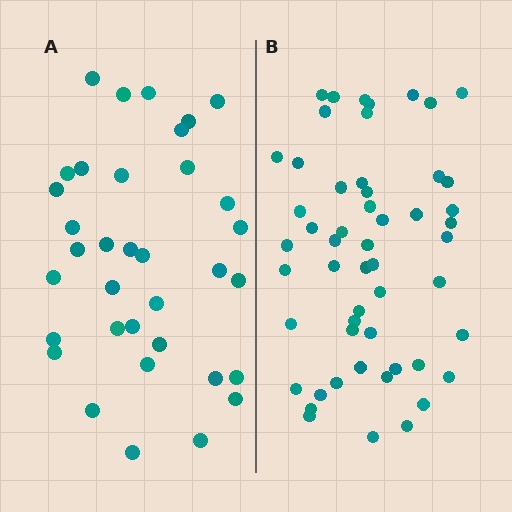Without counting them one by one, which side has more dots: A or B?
Region B (the right region) has more dots.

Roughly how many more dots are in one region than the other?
Region B has approximately 20 more dots than region A.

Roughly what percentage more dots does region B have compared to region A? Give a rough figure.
About 50% more.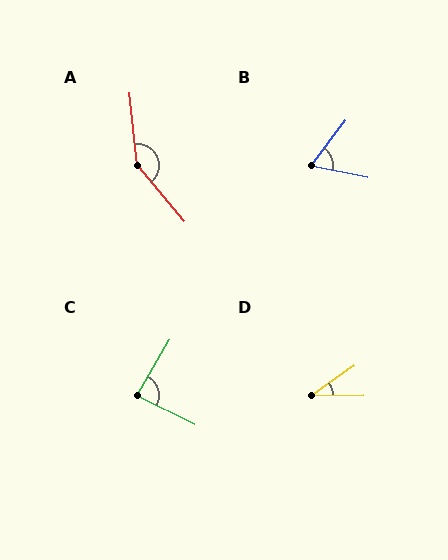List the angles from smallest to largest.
D (34°), B (65°), C (86°), A (146°).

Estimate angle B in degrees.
Approximately 65 degrees.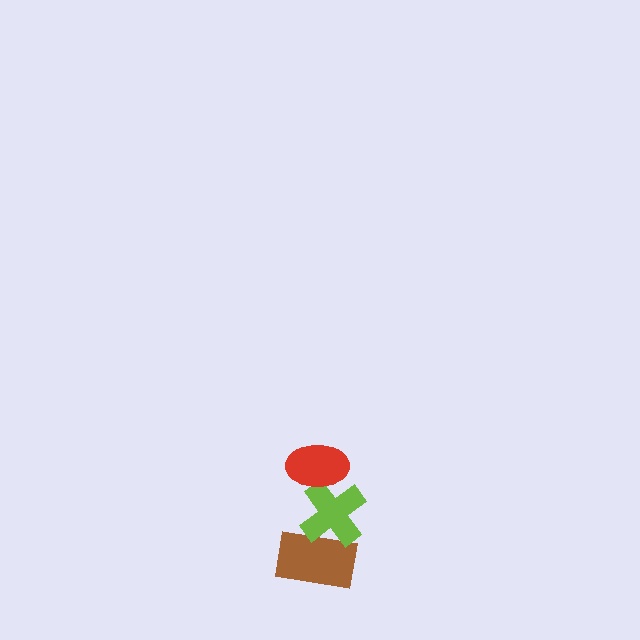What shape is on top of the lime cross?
The red ellipse is on top of the lime cross.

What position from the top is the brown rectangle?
The brown rectangle is 3rd from the top.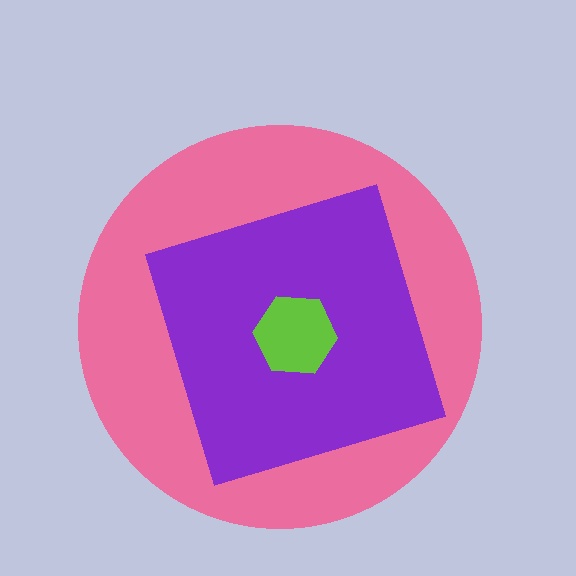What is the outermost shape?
The pink circle.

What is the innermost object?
The lime hexagon.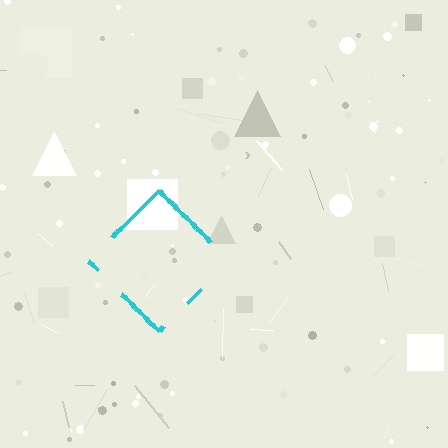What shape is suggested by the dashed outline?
The dashed outline suggests a diamond.